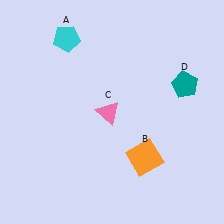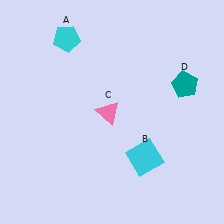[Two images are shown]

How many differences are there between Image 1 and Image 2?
There is 1 difference between the two images.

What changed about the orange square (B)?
In Image 1, B is orange. In Image 2, it changed to cyan.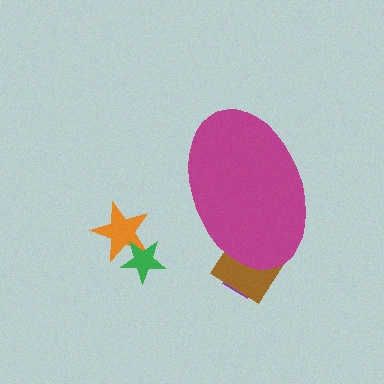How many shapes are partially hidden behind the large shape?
2 shapes are partially hidden.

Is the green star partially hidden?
No, the green star is fully visible.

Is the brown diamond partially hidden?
Yes, the brown diamond is partially hidden behind the magenta ellipse.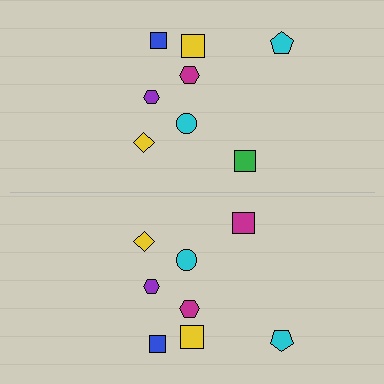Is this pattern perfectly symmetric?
No, the pattern is not perfectly symmetric. The magenta square on the bottom side breaks the symmetry — its mirror counterpart is green.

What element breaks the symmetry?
The magenta square on the bottom side breaks the symmetry — its mirror counterpart is green.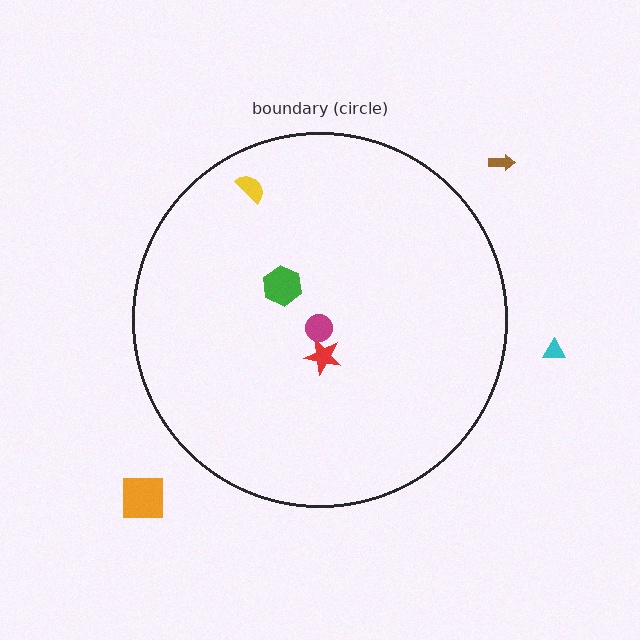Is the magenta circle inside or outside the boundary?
Inside.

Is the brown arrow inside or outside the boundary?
Outside.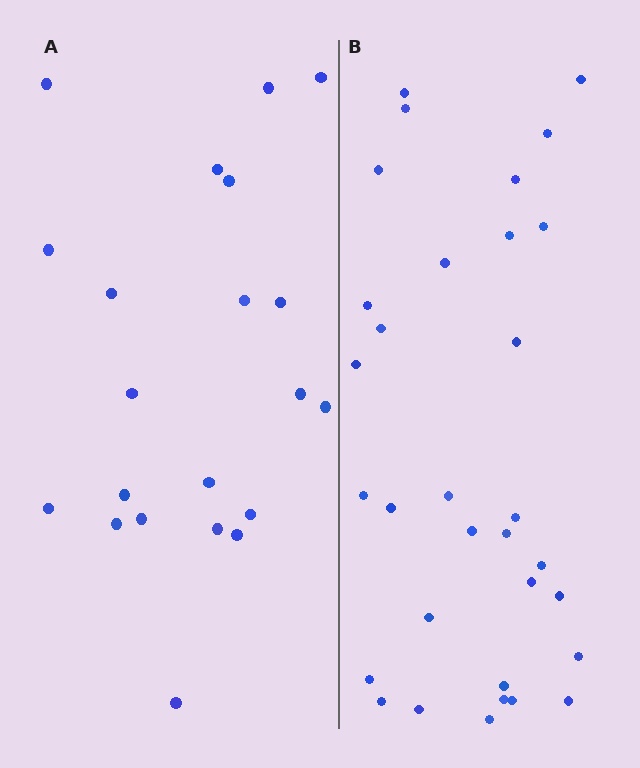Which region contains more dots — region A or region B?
Region B (the right region) has more dots.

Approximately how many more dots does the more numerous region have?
Region B has roughly 12 or so more dots than region A.